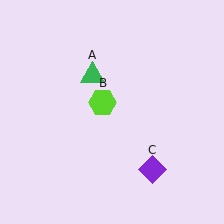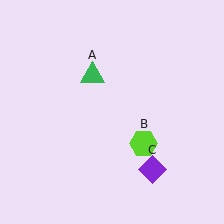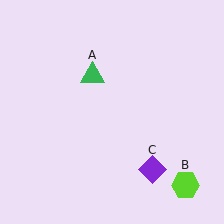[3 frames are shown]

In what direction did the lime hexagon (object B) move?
The lime hexagon (object B) moved down and to the right.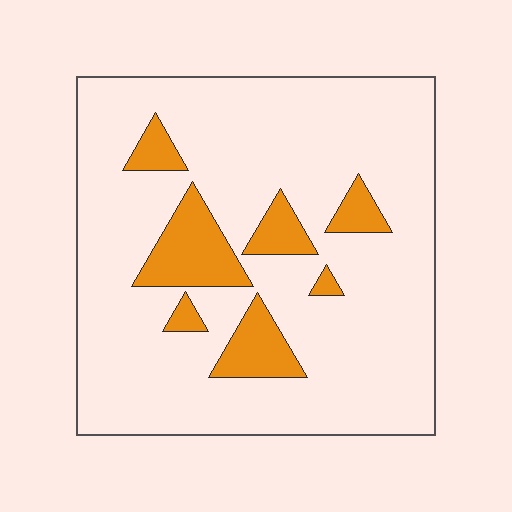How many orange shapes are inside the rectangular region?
7.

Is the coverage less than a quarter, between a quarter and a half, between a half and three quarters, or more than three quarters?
Less than a quarter.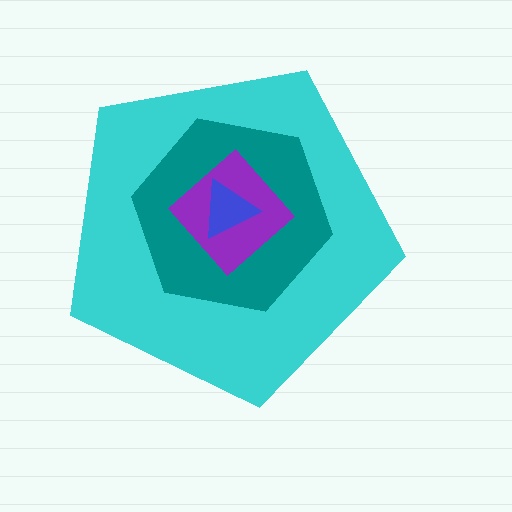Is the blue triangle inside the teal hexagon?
Yes.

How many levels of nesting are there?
4.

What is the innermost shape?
The blue triangle.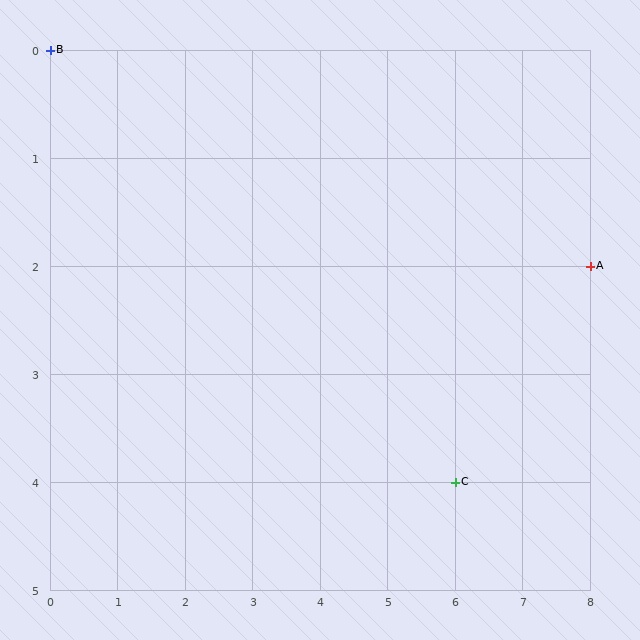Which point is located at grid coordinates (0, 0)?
Point B is at (0, 0).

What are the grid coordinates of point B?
Point B is at grid coordinates (0, 0).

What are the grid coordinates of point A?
Point A is at grid coordinates (8, 2).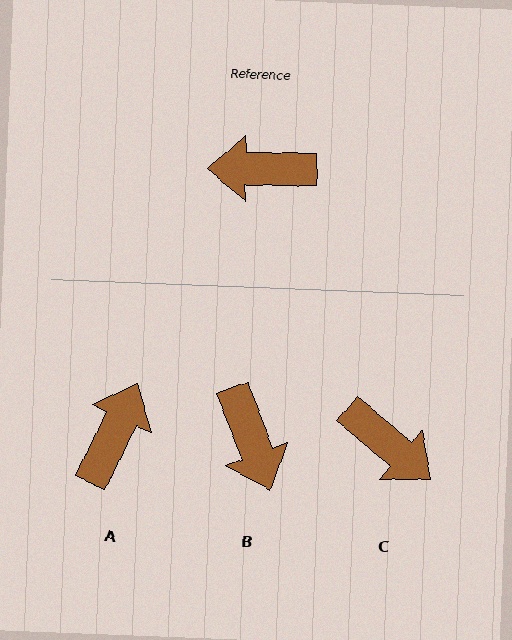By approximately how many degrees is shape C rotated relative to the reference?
Approximately 140 degrees counter-clockwise.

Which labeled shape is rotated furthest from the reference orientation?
C, about 140 degrees away.